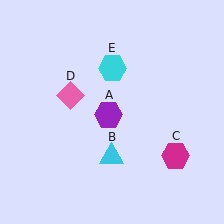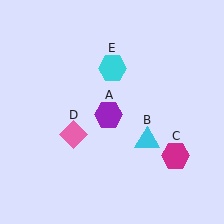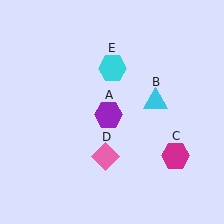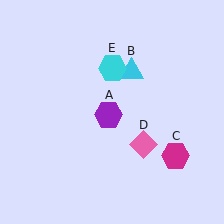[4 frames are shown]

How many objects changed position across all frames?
2 objects changed position: cyan triangle (object B), pink diamond (object D).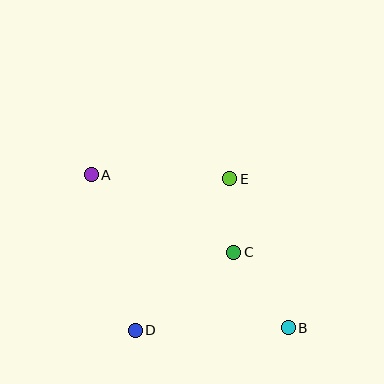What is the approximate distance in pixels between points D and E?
The distance between D and E is approximately 178 pixels.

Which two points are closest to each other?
Points C and E are closest to each other.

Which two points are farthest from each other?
Points A and B are farthest from each other.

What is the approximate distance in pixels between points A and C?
The distance between A and C is approximately 163 pixels.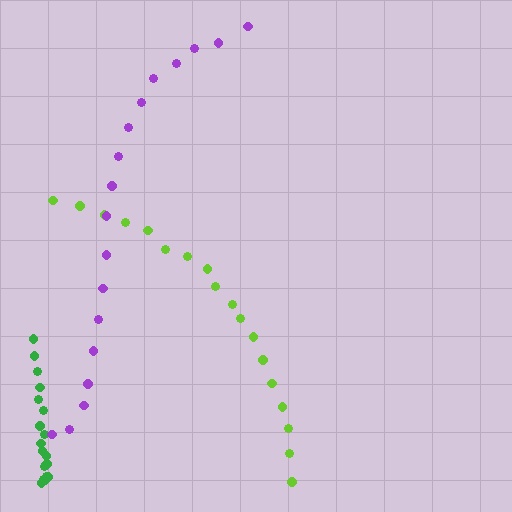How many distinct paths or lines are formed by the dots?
There are 3 distinct paths.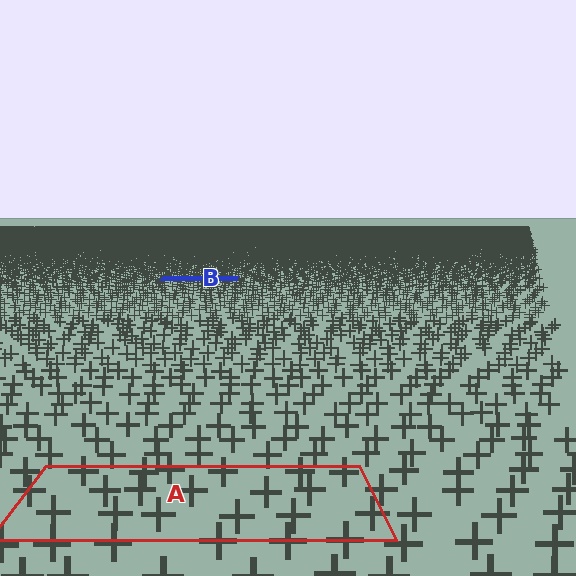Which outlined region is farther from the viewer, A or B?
Region B is farther from the viewer — the texture elements inside it appear smaller and more densely packed.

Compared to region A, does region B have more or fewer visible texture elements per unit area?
Region B has more texture elements per unit area — they are packed more densely because it is farther away.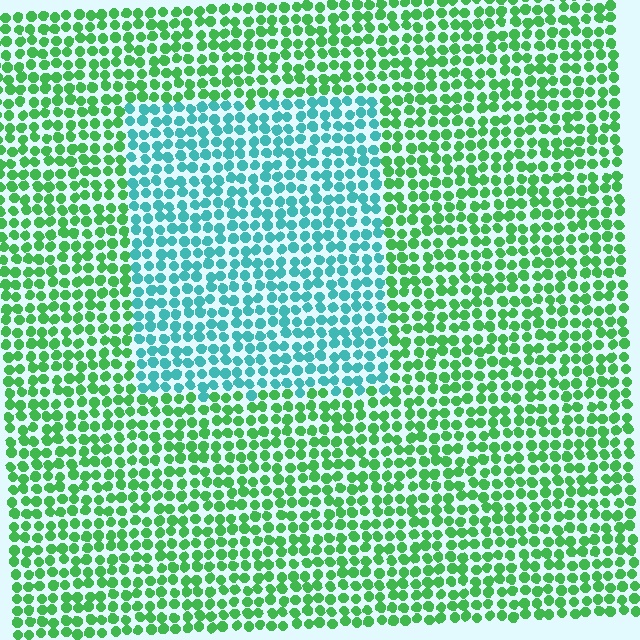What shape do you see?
I see a rectangle.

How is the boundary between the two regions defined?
The boundary is defined purely by a slight shift in hue (about 51 degrees). Spacing, size, and orientation are identical on both sides.